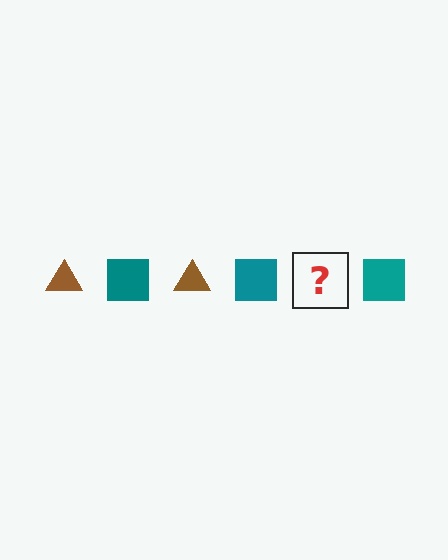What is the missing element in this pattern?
The missing element is a brown triangle.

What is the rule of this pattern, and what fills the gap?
The rule is that the pattern alternates between brown triangle and teal square. The gap should be filled with a brown triangle.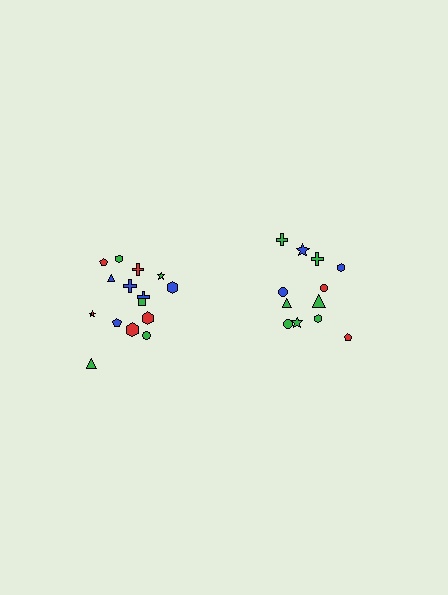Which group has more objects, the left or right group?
The left group.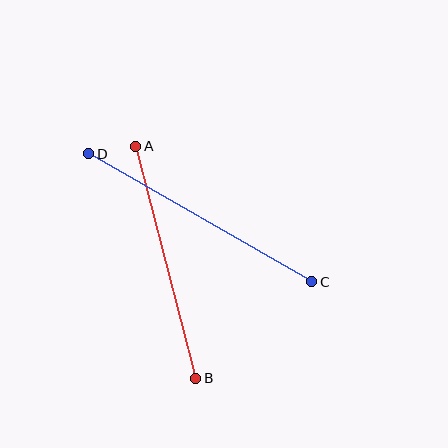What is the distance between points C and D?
The distance is approximately 258 pixels.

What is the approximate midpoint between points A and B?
The midpoint is at approximately (166, 262) pixels.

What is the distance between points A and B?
The distance is approximately 240 pixels.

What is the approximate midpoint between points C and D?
The midpoint is at approximately (200, 218) pixels.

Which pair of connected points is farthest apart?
Points C and D are farthest apart.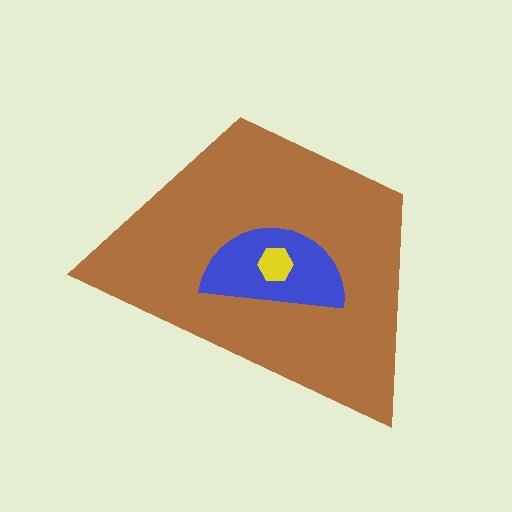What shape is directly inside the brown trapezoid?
The blue semicircle.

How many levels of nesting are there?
3.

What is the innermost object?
The yellow hexagon.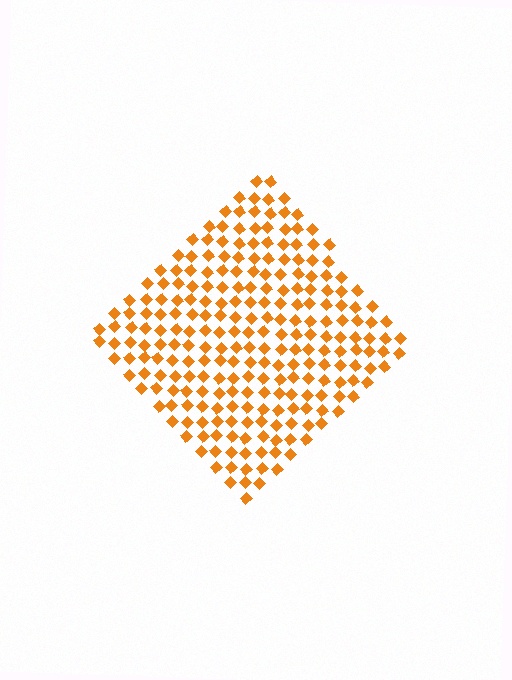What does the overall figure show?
The overall figure shows a diamond.